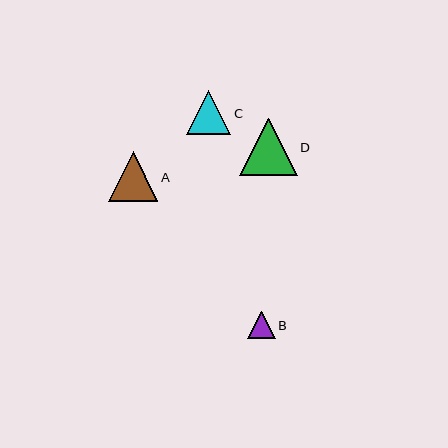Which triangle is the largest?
Triangle D is the largest with a size of approximately 58 pixels.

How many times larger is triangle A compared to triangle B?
Triangle A is approximately 1.8 times the size of triangle B.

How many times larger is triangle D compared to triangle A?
Triangle D is approximately 1.2 times the size of triangle A.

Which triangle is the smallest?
Triangle B is the smallest with a size of approximately 28 pixels.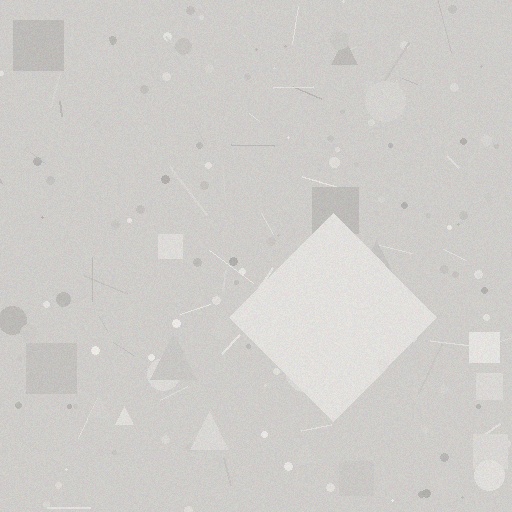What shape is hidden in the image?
A diamond is hidden in the image.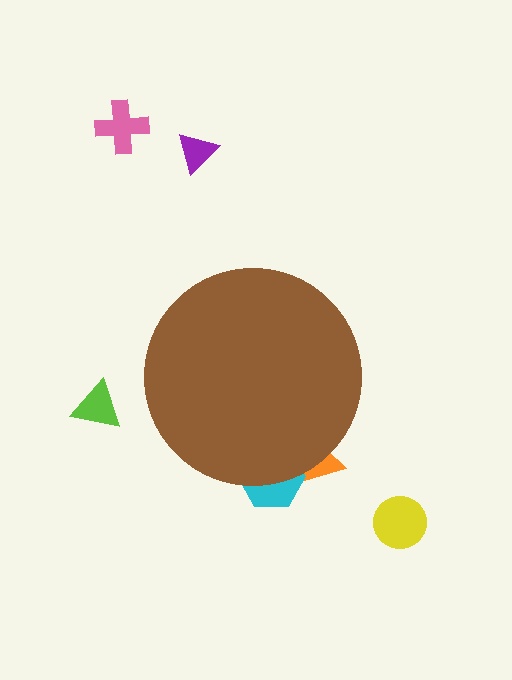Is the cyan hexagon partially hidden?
Yes, the cyan hexagon is partially hidden behind the brown circle.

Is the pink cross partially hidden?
No, the pink cross is fully visible.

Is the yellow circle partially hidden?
No, the yellow circle is fully visible.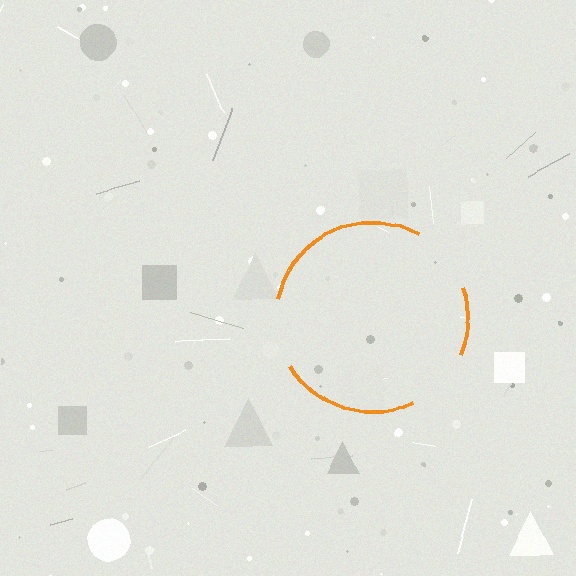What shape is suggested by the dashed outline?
The dashed outline suggests a circle.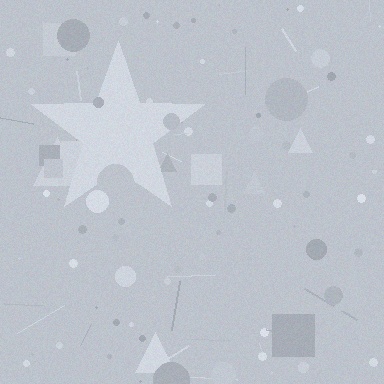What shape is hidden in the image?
A star is hidden in the image.